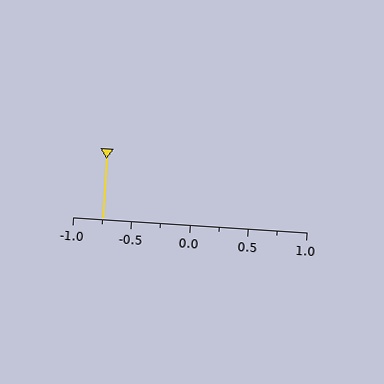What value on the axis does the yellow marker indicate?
The marker indicates approximately -0.75.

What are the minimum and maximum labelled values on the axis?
The axis runs from -1.0 to 1.0.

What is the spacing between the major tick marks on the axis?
The major ticks are spaced 0.5 apart.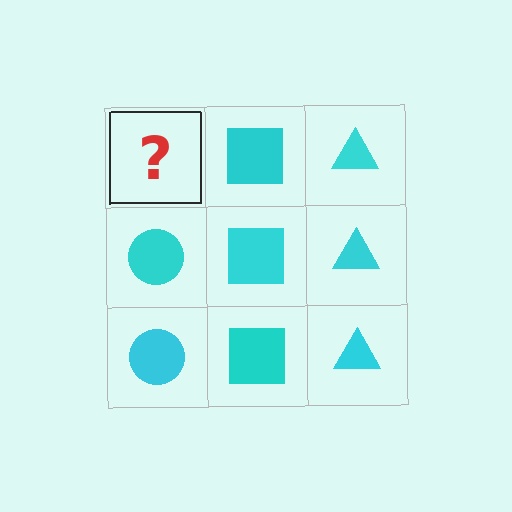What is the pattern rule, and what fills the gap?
The rule is that each column has a consistent shape. The gap should be filled with a cyan circle.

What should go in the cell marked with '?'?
The missing cell should contain a cyan circle.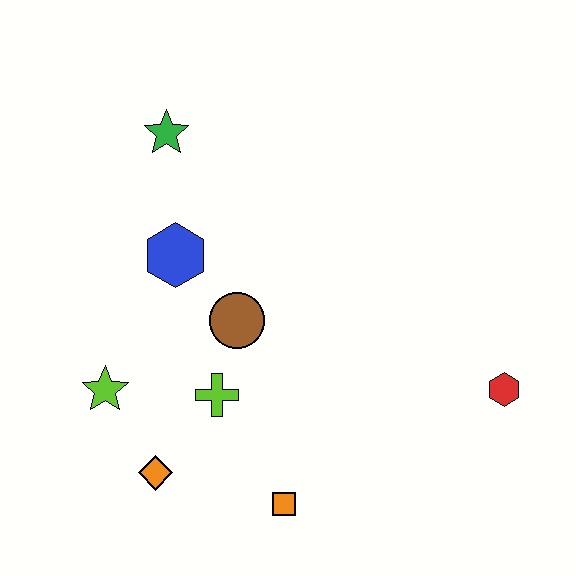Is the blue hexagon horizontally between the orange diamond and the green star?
No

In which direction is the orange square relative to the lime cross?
The orange square is below the lime cross.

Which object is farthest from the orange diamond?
The red hexagon is farthest from the orange diamond.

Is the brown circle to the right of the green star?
Yes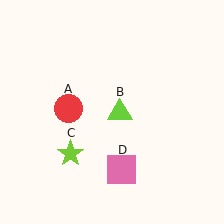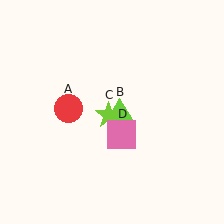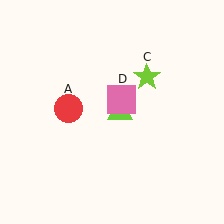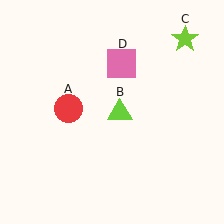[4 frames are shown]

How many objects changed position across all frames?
2 objects changed position: lime star (object C), pink square (object D).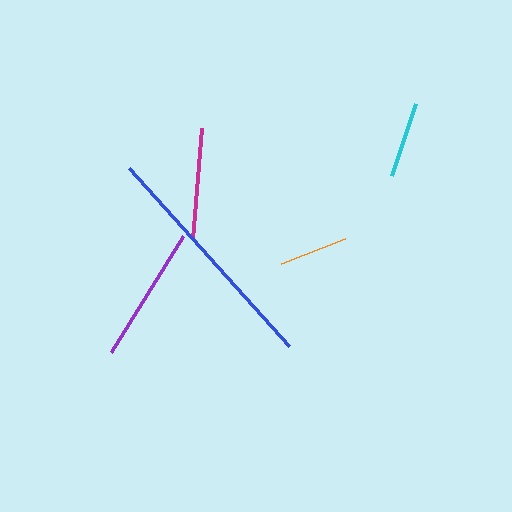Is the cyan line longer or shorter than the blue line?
The blue line is longer than the cyan line.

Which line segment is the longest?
The blue line is the longest at approximately 239 pixels.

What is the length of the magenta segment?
The magenta segment is approximately 111 pixels long.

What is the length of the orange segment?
The orange segment is approximately 69 pixels long.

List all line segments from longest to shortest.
From longest to shortest: blue, purple, magenta, cyan, orange.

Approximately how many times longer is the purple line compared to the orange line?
The purple line is approximately 2.0 times the length of the orange line.